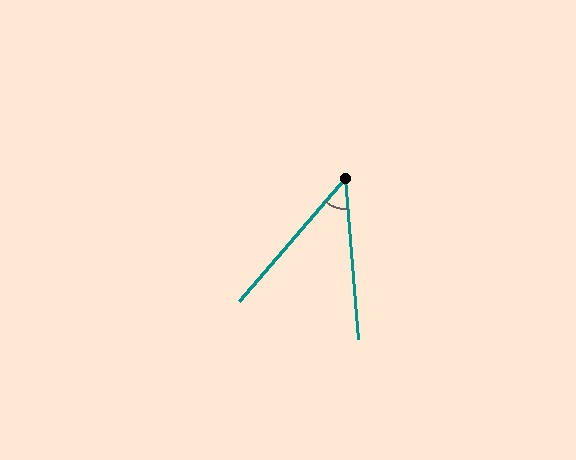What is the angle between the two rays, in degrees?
Approximately 45 degrees.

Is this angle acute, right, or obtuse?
It is acute.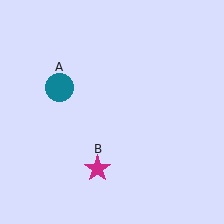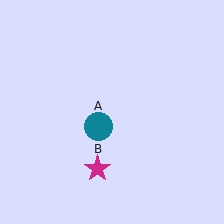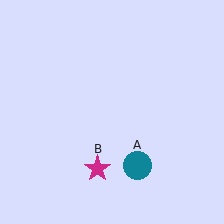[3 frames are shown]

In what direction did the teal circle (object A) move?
The teal circle (object A) moved down and to the right.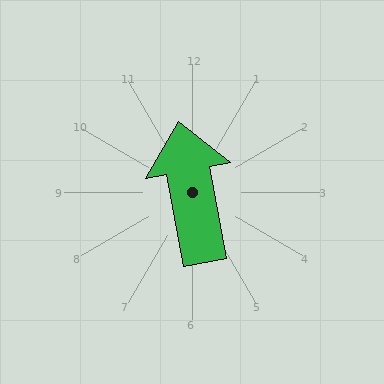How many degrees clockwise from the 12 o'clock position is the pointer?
Approximately 349 degrees.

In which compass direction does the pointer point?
North.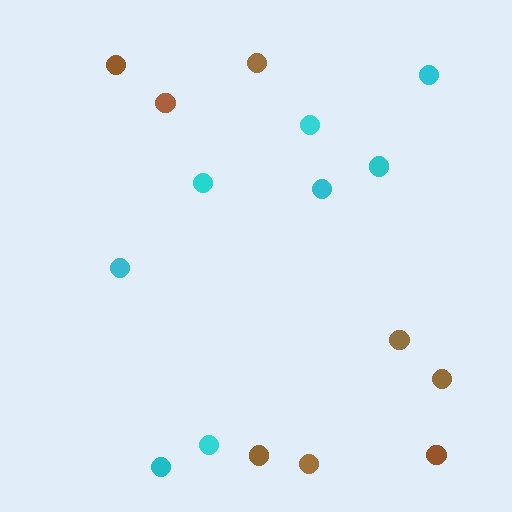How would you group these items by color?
There are 2 groups: one group of brown circles (8) and one group of cyan circles (8).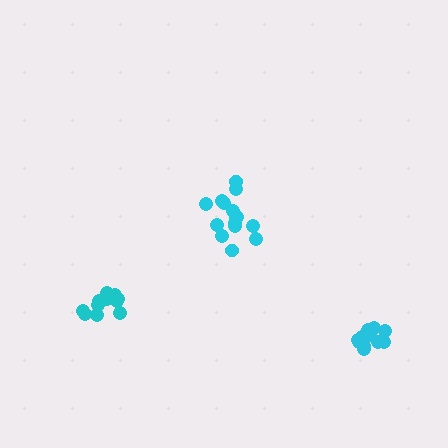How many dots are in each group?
Group 1: 11 dots, Group 2: 15 dots, Group 3: 11 dots (37 total).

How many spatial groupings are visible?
There are 3 spatial groupings.